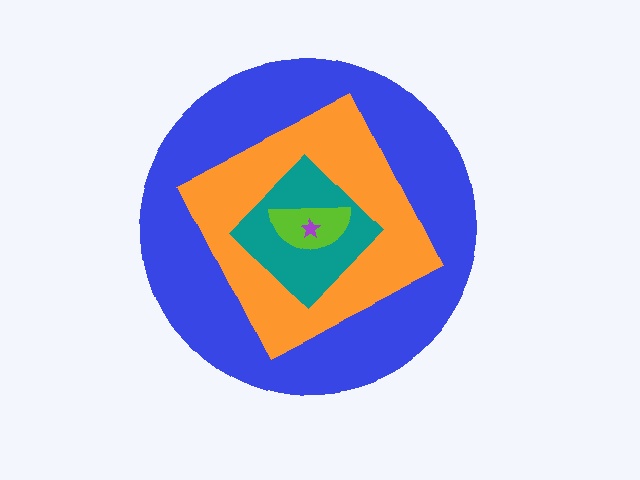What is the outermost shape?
The blue circle.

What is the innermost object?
The purple star.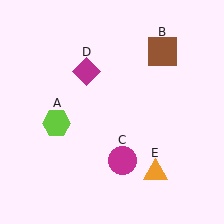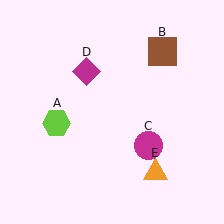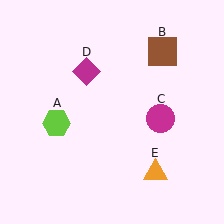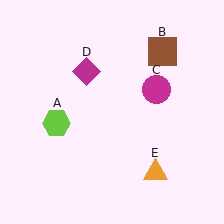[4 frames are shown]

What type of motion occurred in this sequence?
The magenta circle (object C) rotated counterclockwise around the center of the scene.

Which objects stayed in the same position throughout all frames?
Lime hexagon (object A) and brown square (object B) and magenta diamond (object D) and orange triangle (object E) remained stationary.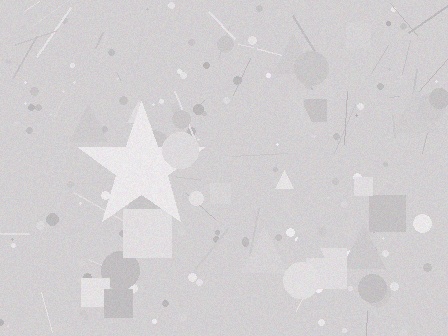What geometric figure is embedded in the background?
A star is embedded in the background.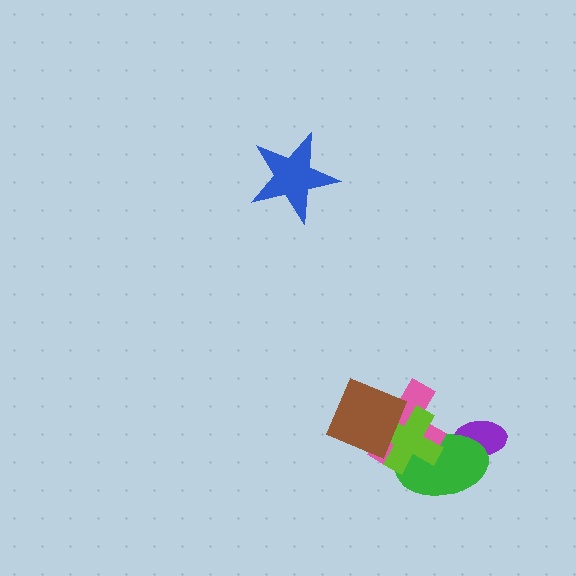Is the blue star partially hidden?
No, no other shape covers it.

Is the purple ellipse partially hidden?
Yes, it is partially covered by another shape.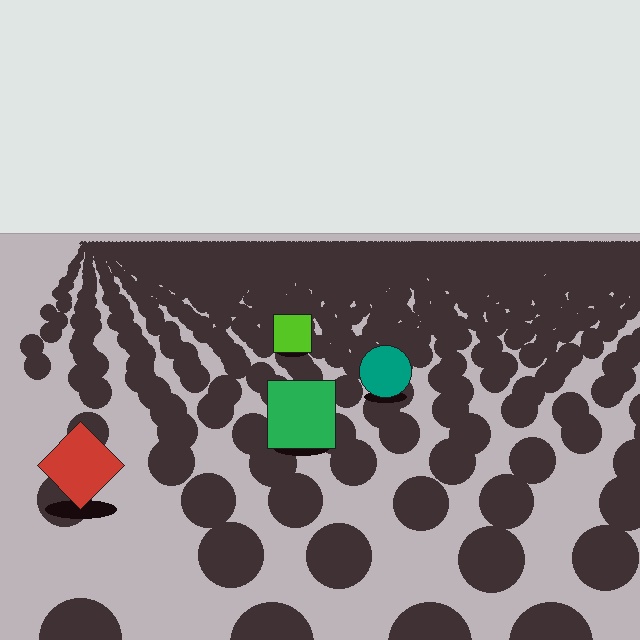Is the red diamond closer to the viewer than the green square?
Yes. The red diamond is closer — you can tell from the texture gradient: the ground texture is coarser near it.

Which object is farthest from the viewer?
The lime square is farthest from the viewer. It appears smaller and the ground texture around it is denser.